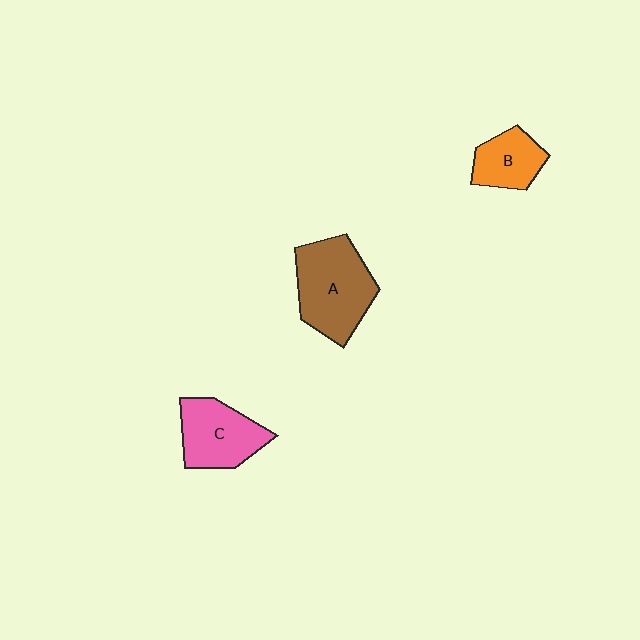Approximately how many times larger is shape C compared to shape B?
Approximately 1.4 times.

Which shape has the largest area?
Shape A (brown).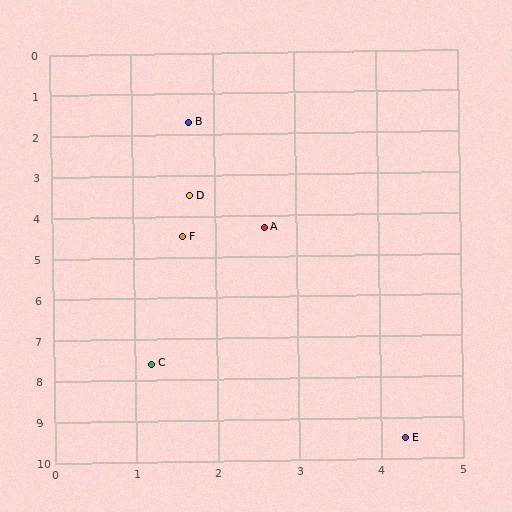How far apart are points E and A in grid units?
Points E and A are about 5.5 grid units apart.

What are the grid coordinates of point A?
Point A is at approximately (2.6, 4.3).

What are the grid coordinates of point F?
Point F is at approximately (1.6, 4.5).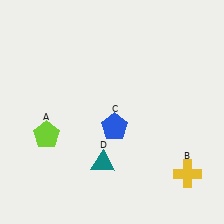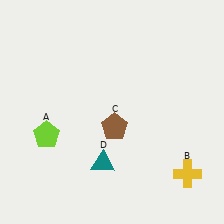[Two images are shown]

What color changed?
The pentagon (C) changed from blue in Image 1 to brown in Image 2.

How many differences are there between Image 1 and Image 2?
There is 1 difference between the two images.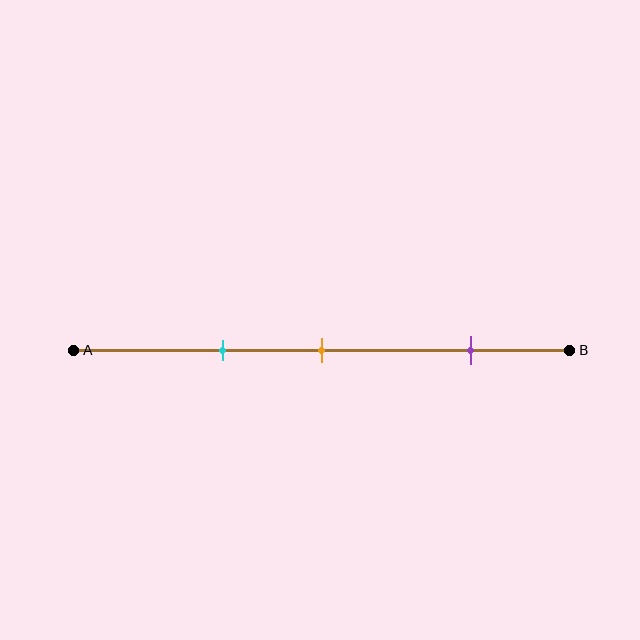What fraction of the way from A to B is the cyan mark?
The cyan mark is approximately 30% (0.3) of the way from A to B.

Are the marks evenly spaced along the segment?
No, the marks are not evenly spaced.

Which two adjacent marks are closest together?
The cyan and orange marks are the closest adjacent pair.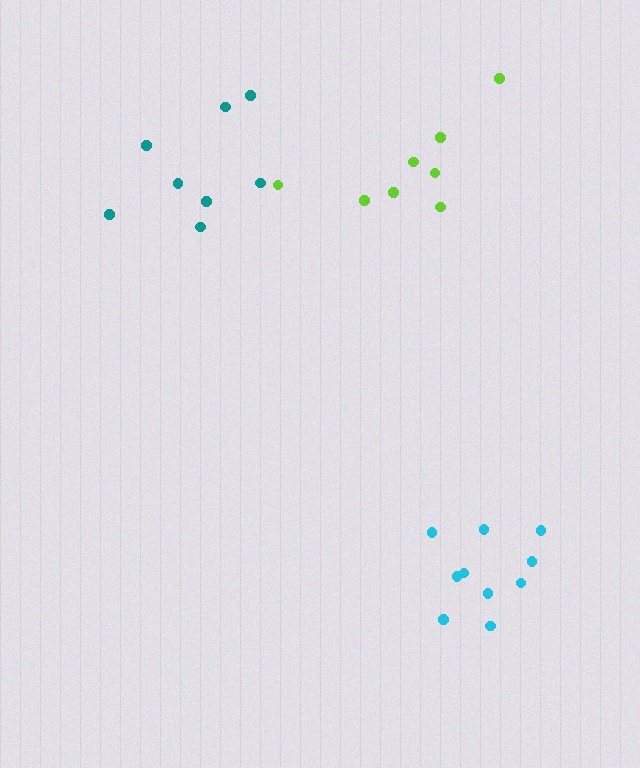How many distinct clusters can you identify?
There are 3 distinct clusters.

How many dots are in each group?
Group 1: 8 dots, Group 2: 8 dots, Group 3: 10 dots (26 total).